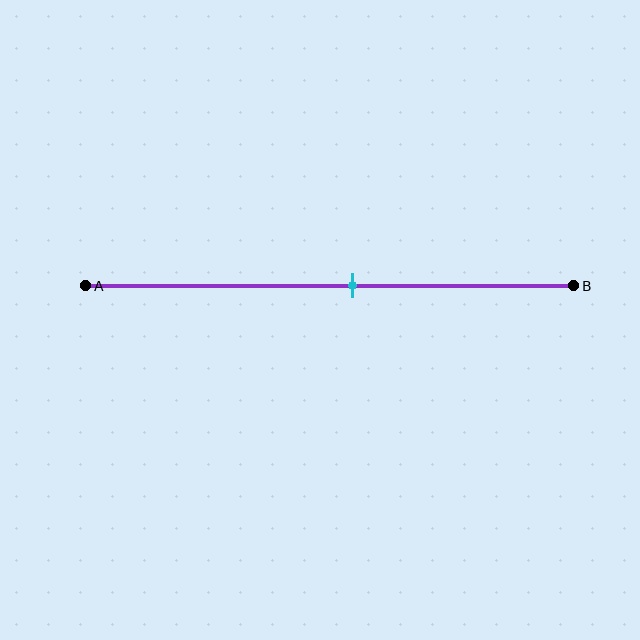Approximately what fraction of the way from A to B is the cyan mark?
The cyan mark is approximately 55% of the way from A to B.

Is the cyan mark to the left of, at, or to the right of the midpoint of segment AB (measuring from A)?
The cyan mark is to the right of the midpoint of segment AB.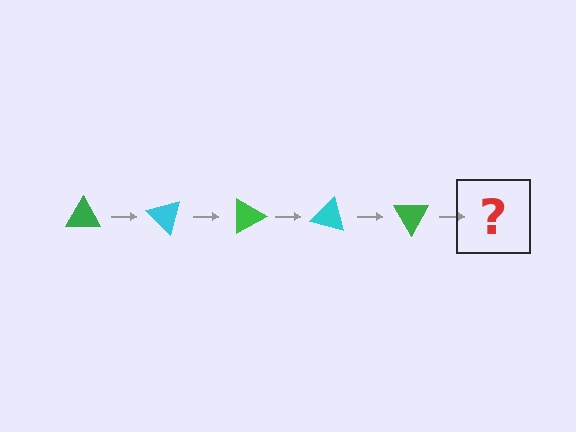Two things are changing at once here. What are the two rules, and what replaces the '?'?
The two rules are that it rotates 45 degrees each step and the color cycles through green and cyan. The '?' should be a cyan triangle, rotated 225 degrees from the start.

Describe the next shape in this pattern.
It should be a cyan triangle, rotated 225 degrees from the start.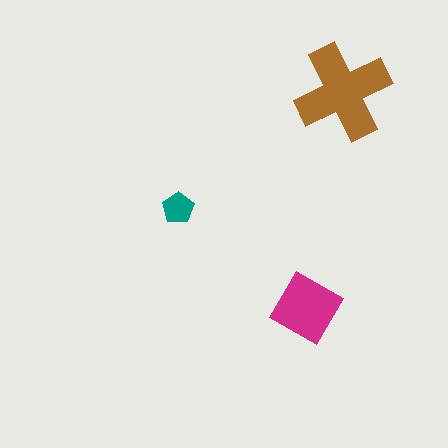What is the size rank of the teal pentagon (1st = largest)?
3rd.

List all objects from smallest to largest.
The teal pentagon, the magenta diamond, the brown cross.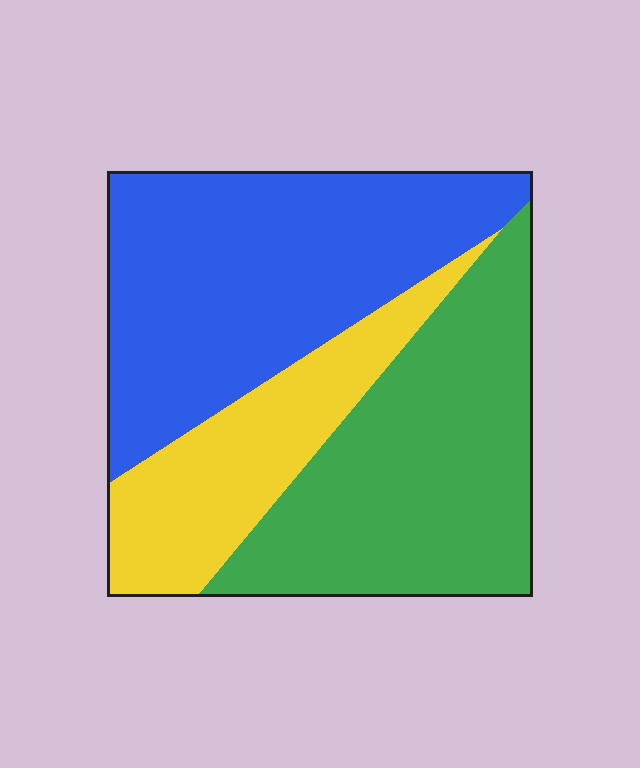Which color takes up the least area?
Yellow, at roughly 20%.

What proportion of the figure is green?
Green covers around 40% of the figure.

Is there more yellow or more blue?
Blue.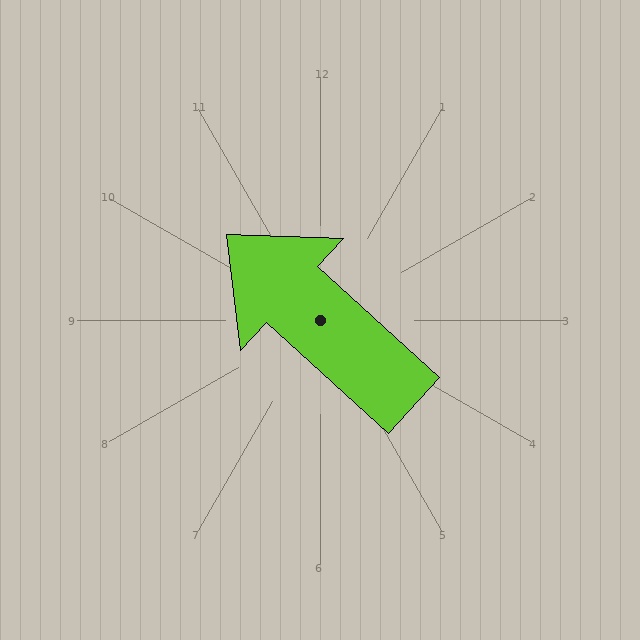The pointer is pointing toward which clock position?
Roughly 10 o'clock.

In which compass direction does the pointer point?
Northwest.